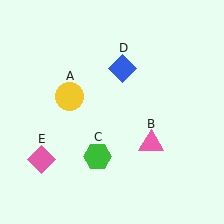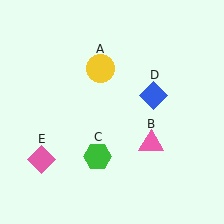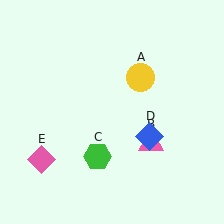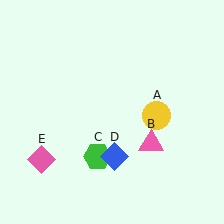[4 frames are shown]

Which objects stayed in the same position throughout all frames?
Pink triangle (object B) and green hexagon (object C) and pink diamond (object E) remained stationary.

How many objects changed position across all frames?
2 objects changed position: yellow circle (object A), blue diamond (object D).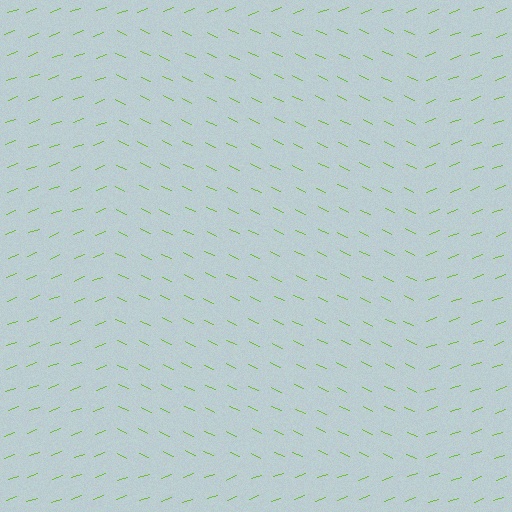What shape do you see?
I see a rectangle.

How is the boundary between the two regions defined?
The boundary is defined purely by a change in line orientation (approximately 45 degrees difference). All lines are the same color and thickness.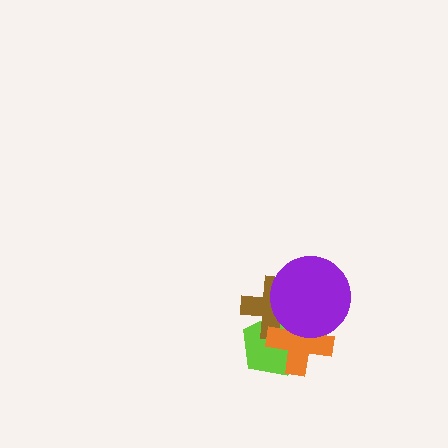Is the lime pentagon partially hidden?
Yes, it is partially covered by another shape.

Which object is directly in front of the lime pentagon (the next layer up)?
The brown cross is directly in front of the lime pentagon.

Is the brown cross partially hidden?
Yes, it is partially covered by another shape.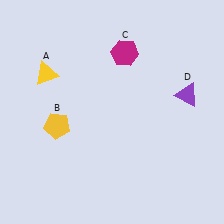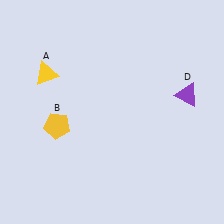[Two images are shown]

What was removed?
The magenta hexagon (C) was removed in Image 2.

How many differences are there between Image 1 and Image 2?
There is 1 difference between the two images.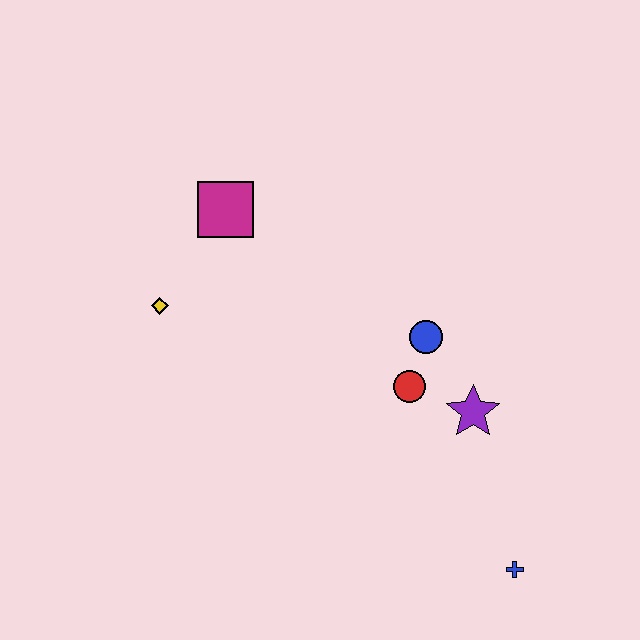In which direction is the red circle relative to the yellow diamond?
The red circle is to the right of the yellow diamond.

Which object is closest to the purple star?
The red circle is closest to the purple star.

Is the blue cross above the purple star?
No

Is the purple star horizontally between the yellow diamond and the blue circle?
No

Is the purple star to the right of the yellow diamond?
Yes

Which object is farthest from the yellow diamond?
The blue cross is farthest from the yellow diamond.